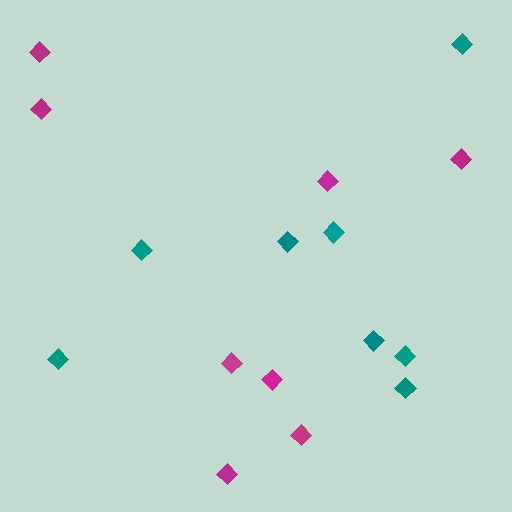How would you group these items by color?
There are 2 groups: one group of teal diamonds (8) and one group of magenta diamonds (8).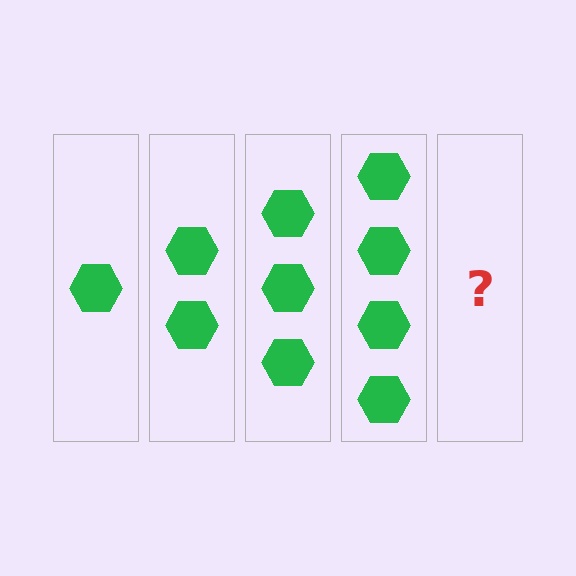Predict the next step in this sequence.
The next step is 5 hexagons.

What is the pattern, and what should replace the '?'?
The pattern is that each step adds one more hexagon. The '?' should be 5 hexagons.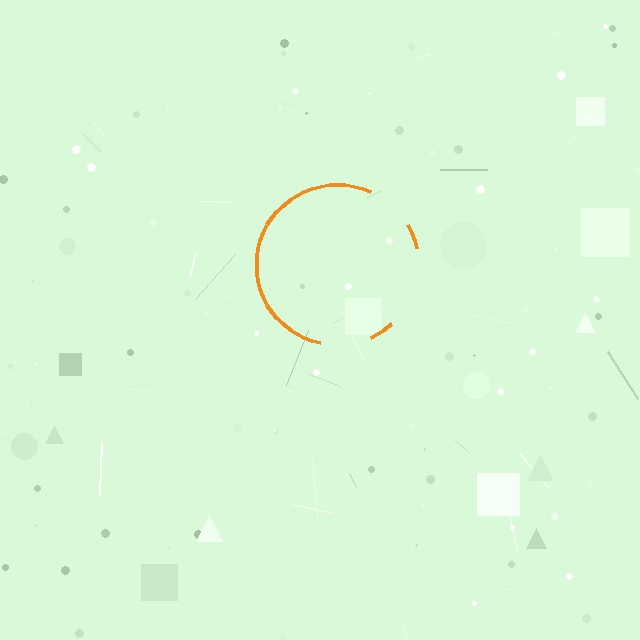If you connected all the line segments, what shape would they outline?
They would outline a circle.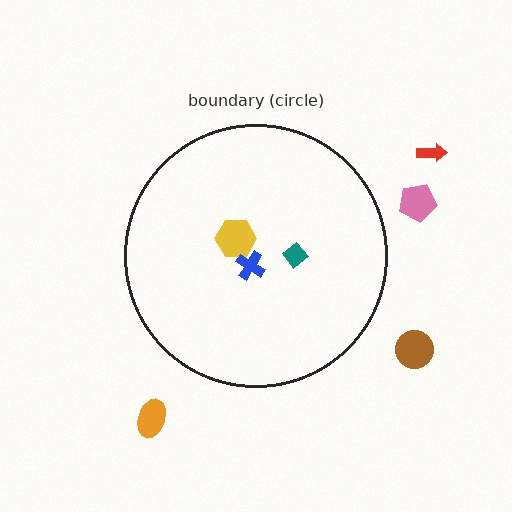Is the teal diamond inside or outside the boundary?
Inside.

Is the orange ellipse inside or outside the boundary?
Outside.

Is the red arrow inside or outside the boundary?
Outside.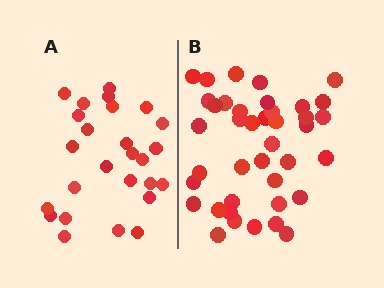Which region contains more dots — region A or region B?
Region B (the right region) has more dots.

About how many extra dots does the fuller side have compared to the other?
Region B has approximately 15 more dots than region A.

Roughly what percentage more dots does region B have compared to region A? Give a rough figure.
About 55% more.